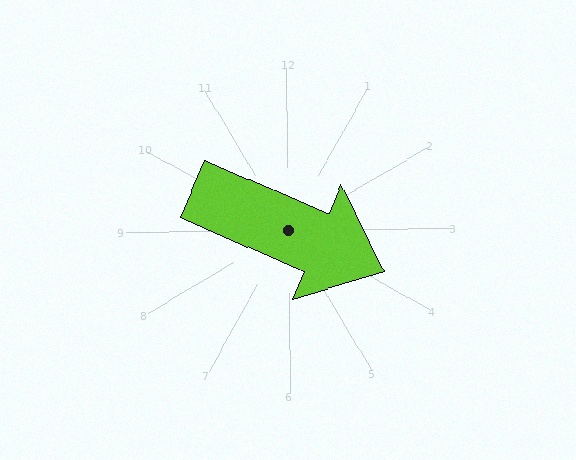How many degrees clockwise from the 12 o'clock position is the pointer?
Approximately 114 degrees.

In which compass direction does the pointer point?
Southeast.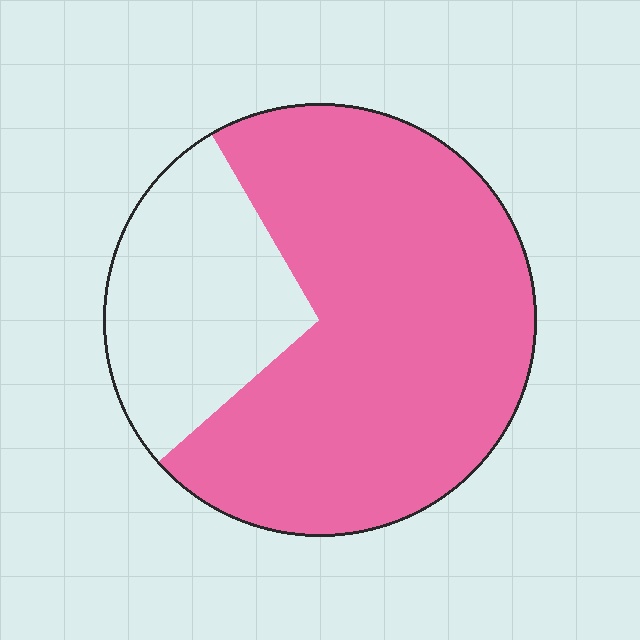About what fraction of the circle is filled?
About three quarters (3/4).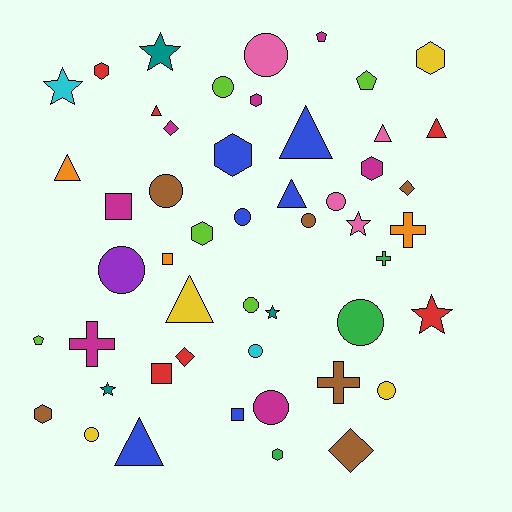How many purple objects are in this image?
There is 1 purple object.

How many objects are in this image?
There are 50 objects.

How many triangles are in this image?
There are 8 triangles.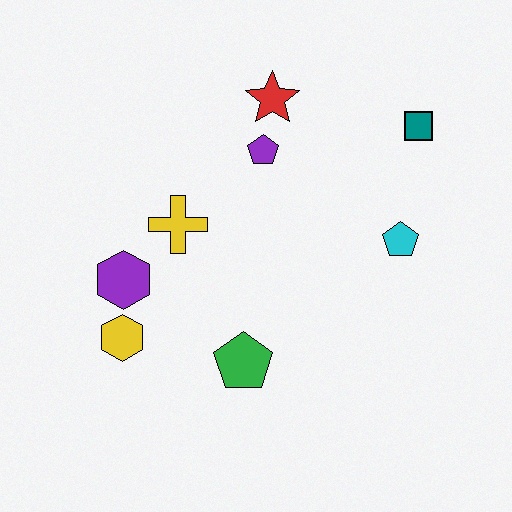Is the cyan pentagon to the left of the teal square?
Yes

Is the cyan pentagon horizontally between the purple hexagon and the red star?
No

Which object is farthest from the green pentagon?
The teal square is farthest from the green pentagon.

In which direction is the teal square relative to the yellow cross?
The teal square is to the right of the yellow cross.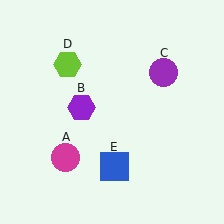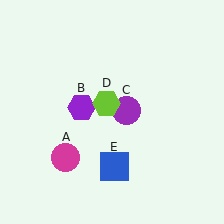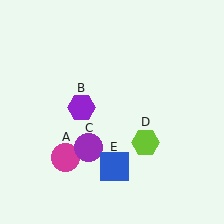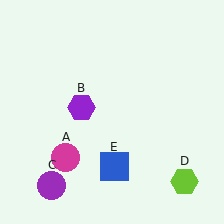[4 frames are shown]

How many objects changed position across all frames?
2 objects changed position: purple circle (object C), lime hexagon (object D).